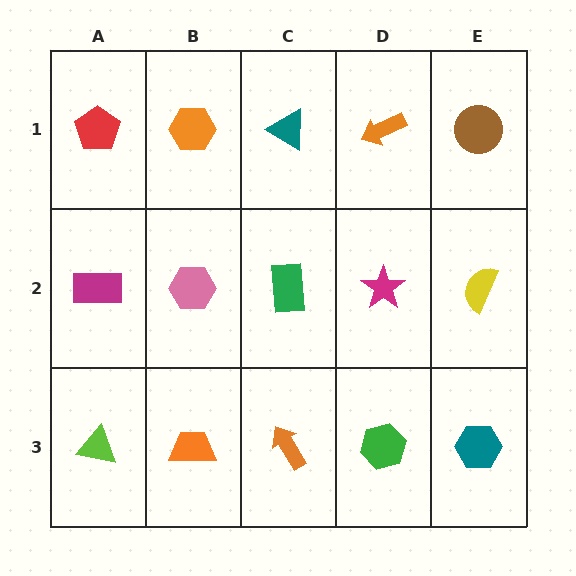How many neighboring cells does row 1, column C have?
3.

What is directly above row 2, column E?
A brown circle.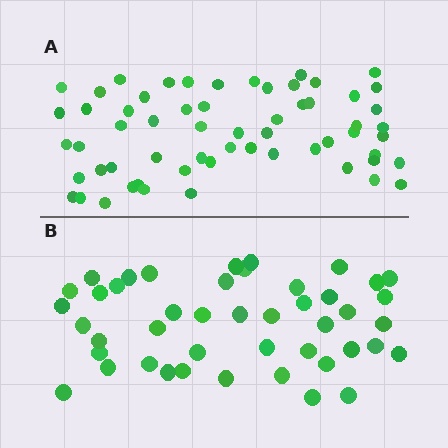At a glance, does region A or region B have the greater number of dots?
Region A (the top region) has more dots.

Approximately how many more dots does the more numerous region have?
Region A has approximately 15 more dots than region B.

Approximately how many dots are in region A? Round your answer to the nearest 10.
About 60 dots.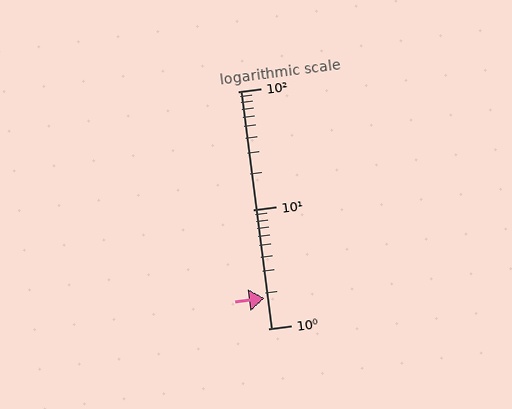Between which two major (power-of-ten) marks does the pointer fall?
The pointer is between 1 and 10.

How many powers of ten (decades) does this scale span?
The scale spans 2 decades, from 1 to 100.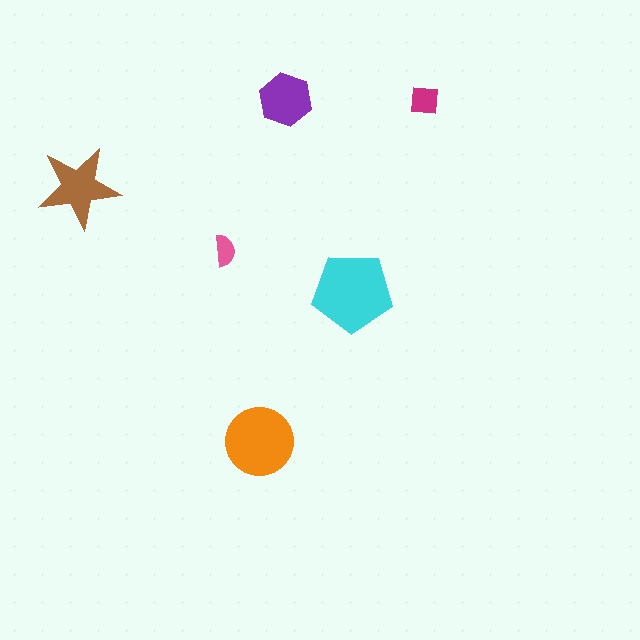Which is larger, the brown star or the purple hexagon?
The brown star.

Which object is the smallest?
The pink semicircle.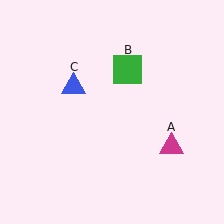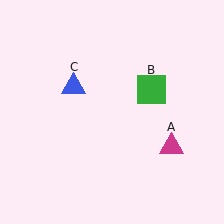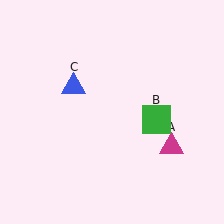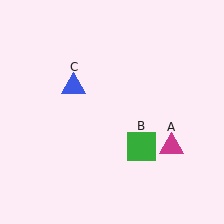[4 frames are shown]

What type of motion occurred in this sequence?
The green square (object B) rotated clockwise around the center of the scene.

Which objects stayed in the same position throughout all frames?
Magenta triangle (object A) and blue triangle (object C) remained stationary.